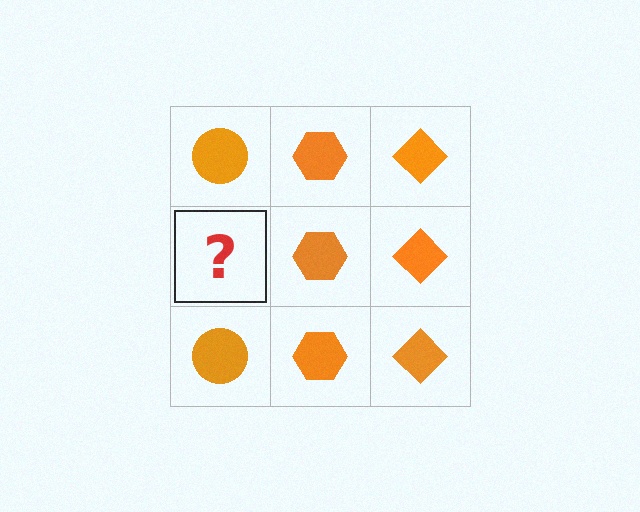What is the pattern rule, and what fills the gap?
The rule is that each column has a consistent shape. The gap should be filled with an orange circle.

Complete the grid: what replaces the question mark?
The question mark should be replaced with an orange circle.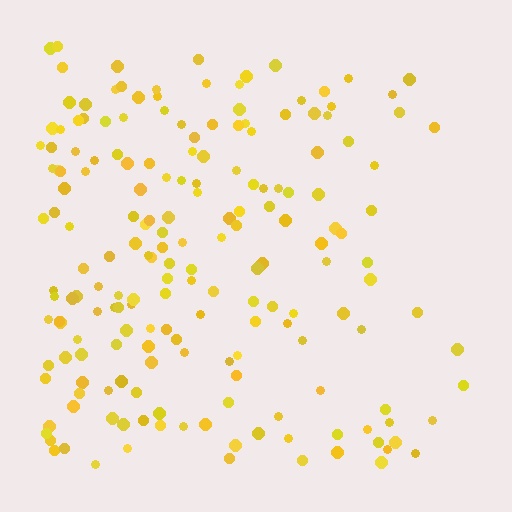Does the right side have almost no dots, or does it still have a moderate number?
Still a moderate number, just noticeably fewer than the left.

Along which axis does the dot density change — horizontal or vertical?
Horizontal.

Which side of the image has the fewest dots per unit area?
The right.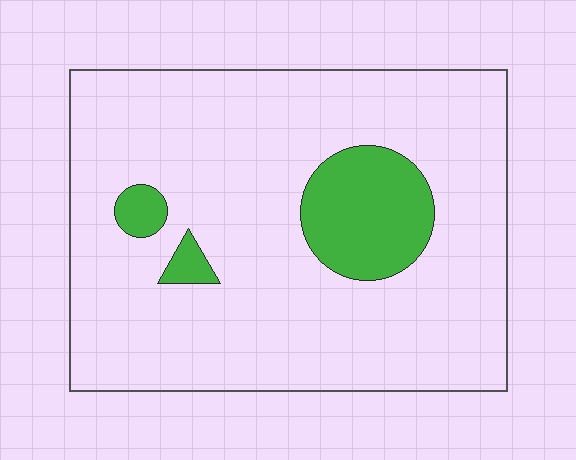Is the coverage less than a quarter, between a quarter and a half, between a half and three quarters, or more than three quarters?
Less than a quarter.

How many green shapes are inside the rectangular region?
3.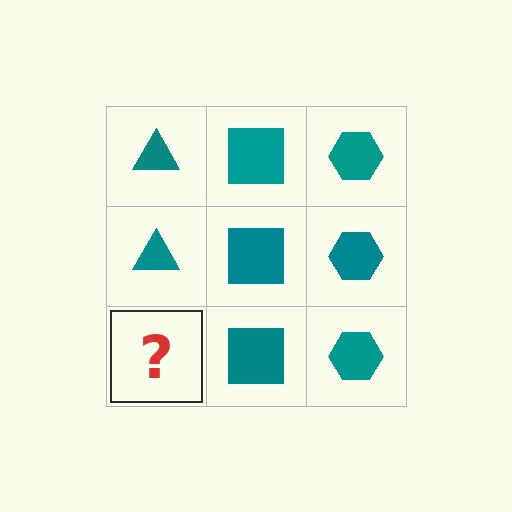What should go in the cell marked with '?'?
The missing cell should contain a teal triangle.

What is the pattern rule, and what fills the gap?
The rule is that each column has a consistent shape. The gap should be filled with a teal triangle.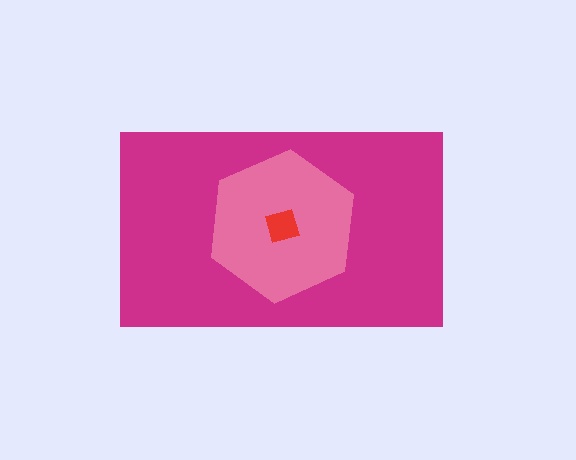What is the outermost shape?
The magenta rectangle.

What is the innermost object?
The red diamond.